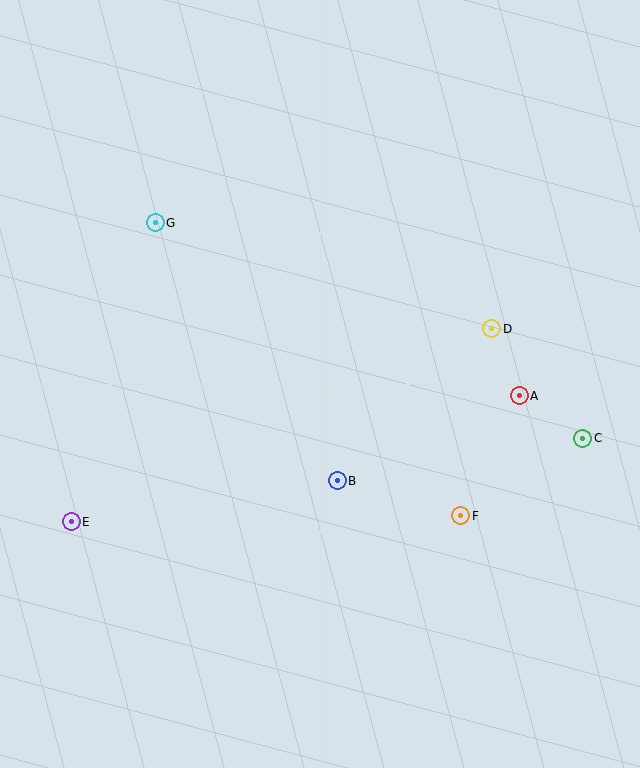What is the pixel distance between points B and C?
The distance between B and C is 249 pixels.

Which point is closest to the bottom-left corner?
Point E is closest to the bottom-left corner.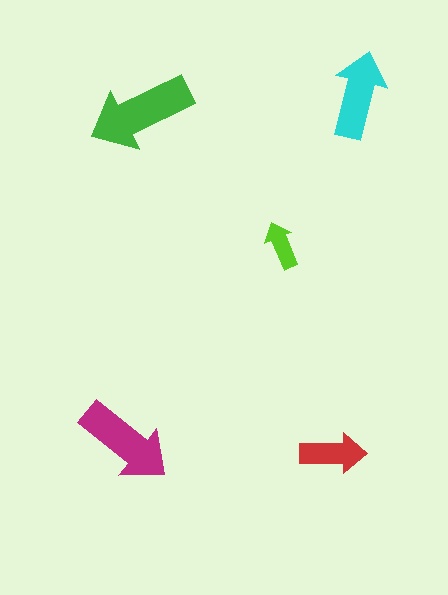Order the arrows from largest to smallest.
the green one, the magenta one, the cyan one, the red one, the lime one.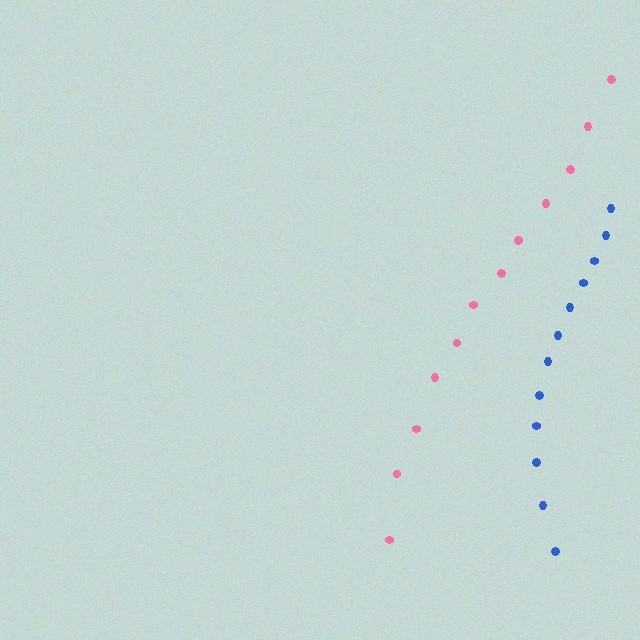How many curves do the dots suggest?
There are 2 distinct paths.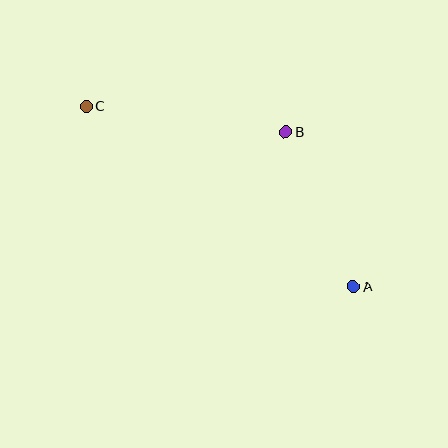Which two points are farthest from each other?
Points A and C are farthest from each other.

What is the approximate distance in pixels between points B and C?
The distance between B and C is approximately 201 pixels.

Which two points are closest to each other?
Points A and B are closest to each other.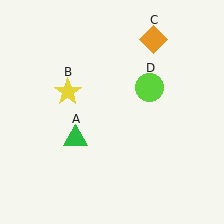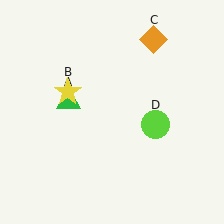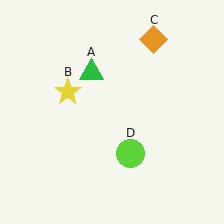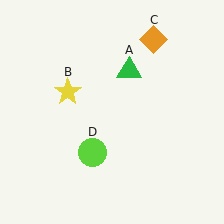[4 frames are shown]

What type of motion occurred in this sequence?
The green triangle (object A), lime circle (object D) rotated clockwise around the center of the scene.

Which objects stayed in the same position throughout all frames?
Yellow star (object B) and orange diamond (object C) remained stationary.